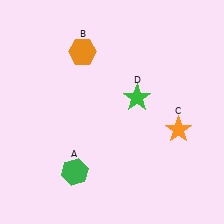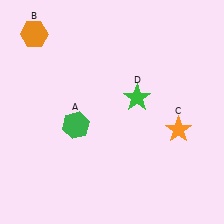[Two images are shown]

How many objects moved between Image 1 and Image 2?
2 objects moved between the two images.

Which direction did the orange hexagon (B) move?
The orange hexagon (B) moved left.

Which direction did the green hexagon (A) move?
The green hexagon (A) moved up.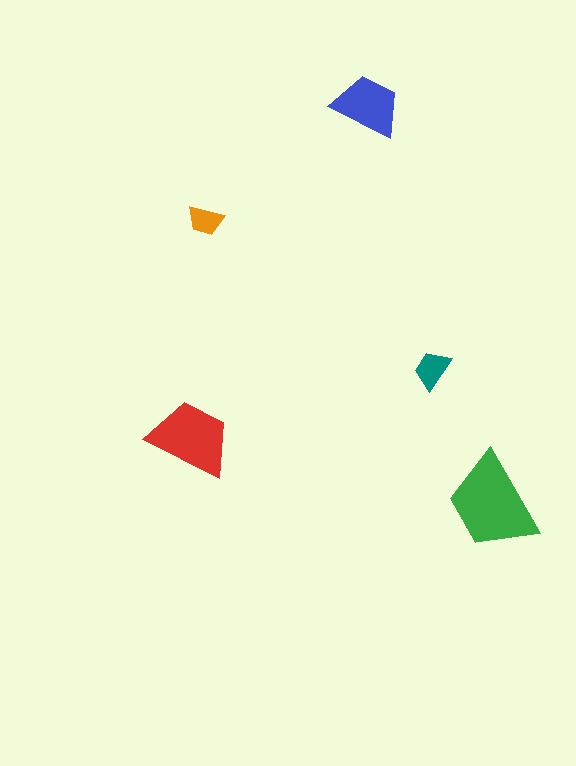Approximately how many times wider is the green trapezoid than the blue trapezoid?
About 1.5 times wider.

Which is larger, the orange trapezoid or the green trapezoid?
The green one.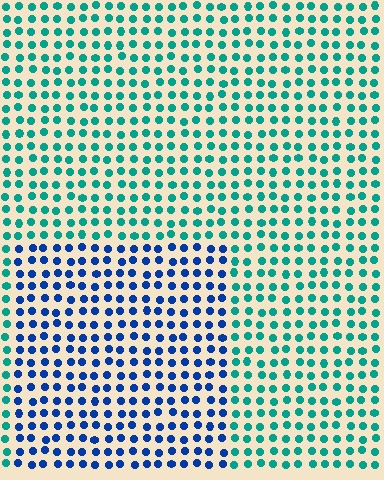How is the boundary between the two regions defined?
The boundary is defined purely by a slight shift in hue (about 50 degrees). Spacing, size, and orientation are identical on both sides.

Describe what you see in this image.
The image is filled with small teal elements in a uniform arrangement. A rectangle-shaped region is visible where the elements are tinted to a slightly different hue, forming a subtle color boundary.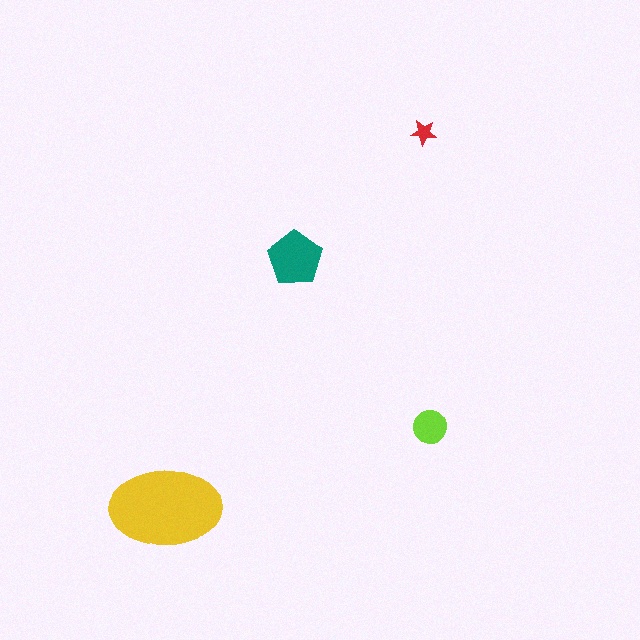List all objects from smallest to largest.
The red star, the lime circle, the teal pentagon, the yellow ellipse.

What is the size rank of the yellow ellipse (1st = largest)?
1st.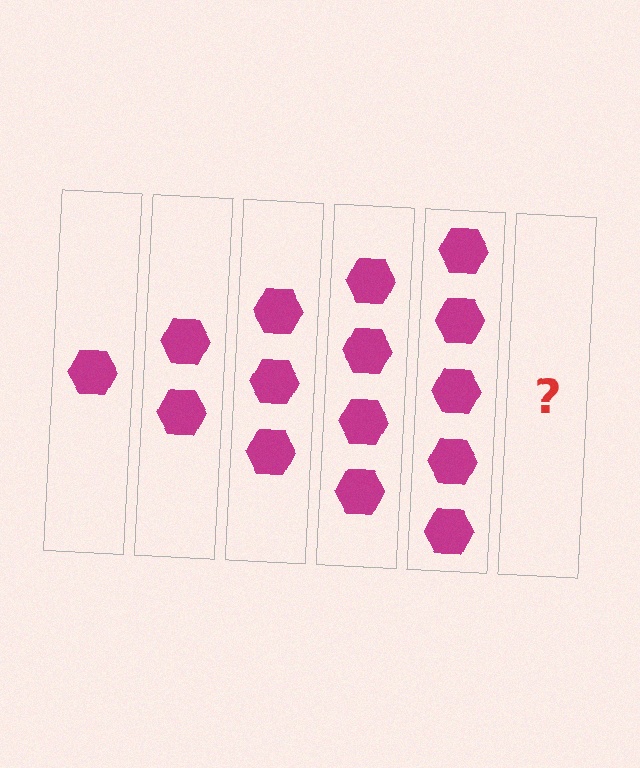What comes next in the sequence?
The next element should be 6 hexagons.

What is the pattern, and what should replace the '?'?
The pattern is that each step adds one more hexagon. The '?' should be 6 hexagons.